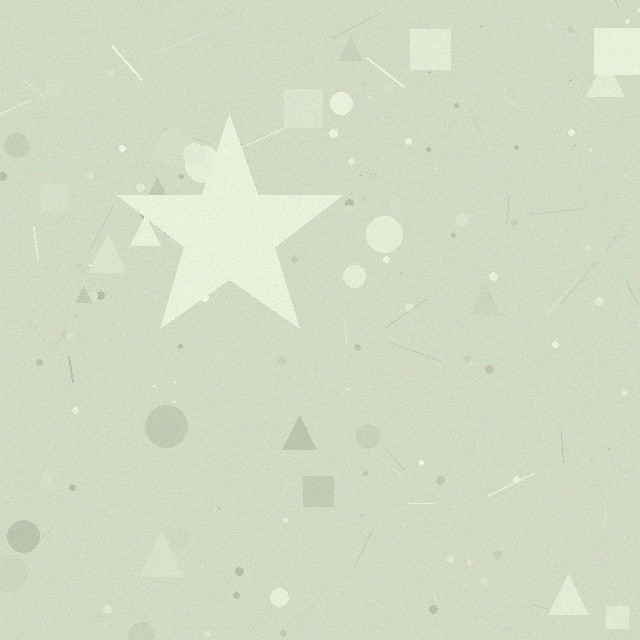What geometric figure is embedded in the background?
A star is embedded in the background.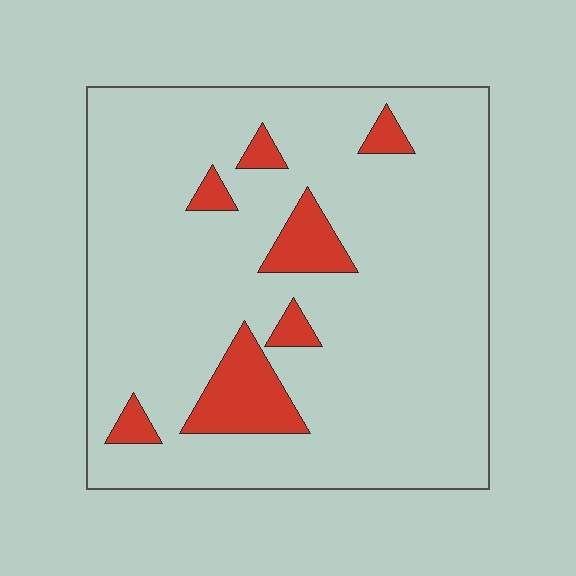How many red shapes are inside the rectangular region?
7.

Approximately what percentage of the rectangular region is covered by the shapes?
Approximately 10%.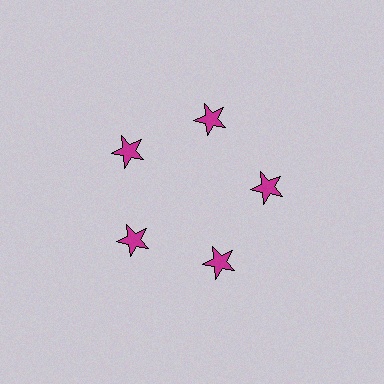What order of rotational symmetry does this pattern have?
This pattern has 5-fold rotational symmetry.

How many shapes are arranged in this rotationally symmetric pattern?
There are 5 shapes, arranged in 5 groups of 1.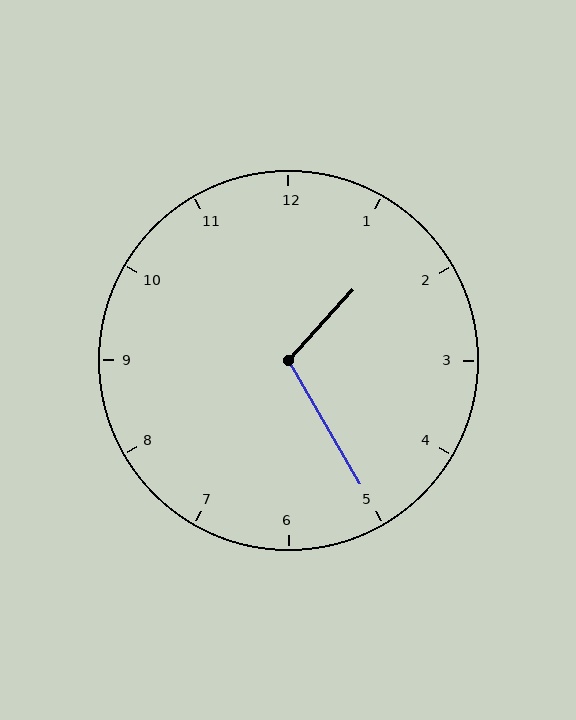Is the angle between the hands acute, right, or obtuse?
It is obtuse.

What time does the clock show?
1:25.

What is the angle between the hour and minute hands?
Approximately 108 degrees.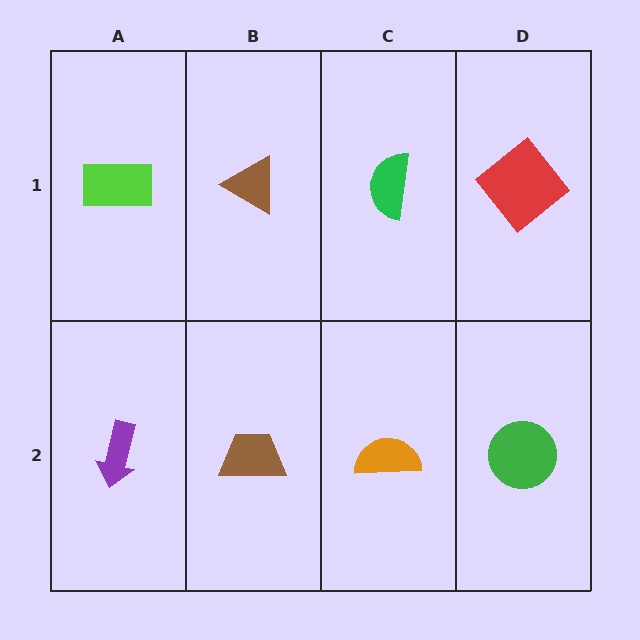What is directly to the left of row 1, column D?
A green semicircle.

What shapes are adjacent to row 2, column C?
A green semicircle (row 1, column C), a brown trapezoid (row 2, column B), a green circle (row 2, column D).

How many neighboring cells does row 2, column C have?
3.